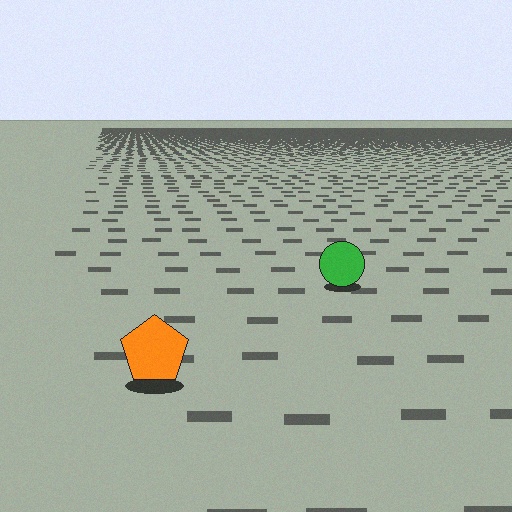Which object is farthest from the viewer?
The green circle is farthest from the viewer. It appears smaller and the ground texture around it is denser.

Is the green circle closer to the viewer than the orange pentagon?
No. The orange pentagon is closer — you can tell from the texture gradient: the ground texture is coarser near it.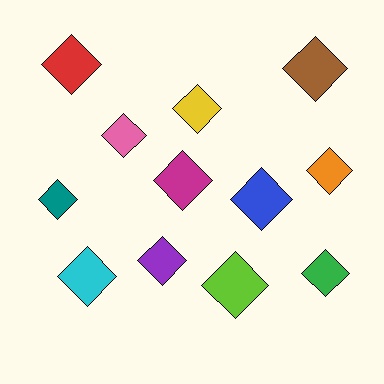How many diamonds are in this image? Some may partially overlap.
There are 12 diamonds.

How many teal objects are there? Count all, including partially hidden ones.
There is 1 teal object.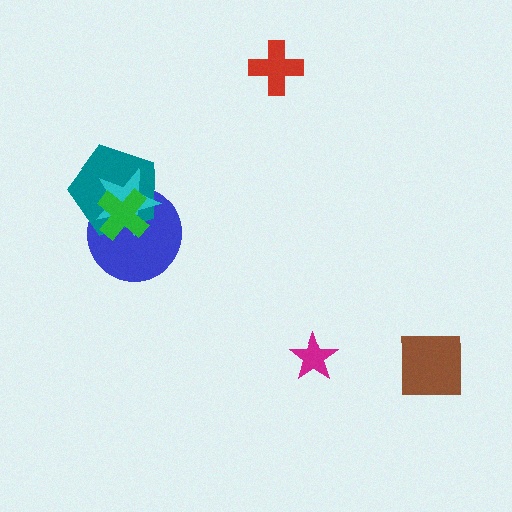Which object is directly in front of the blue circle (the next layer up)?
The teal pentagon is directly in front of the blue circle.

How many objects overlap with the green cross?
3 objects overlap with the green cross.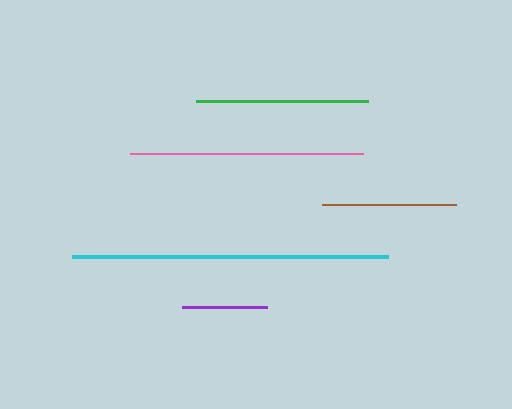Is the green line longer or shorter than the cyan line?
The cyan line is longer than the green line.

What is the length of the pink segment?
The pink segment is approximately 233 pixels long.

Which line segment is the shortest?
The purple line is the shortest at approximately 85 pixels.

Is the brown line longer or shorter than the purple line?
The brown line is longer than the purple line.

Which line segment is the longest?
The cyan line is the longest at approximately 316 pixels.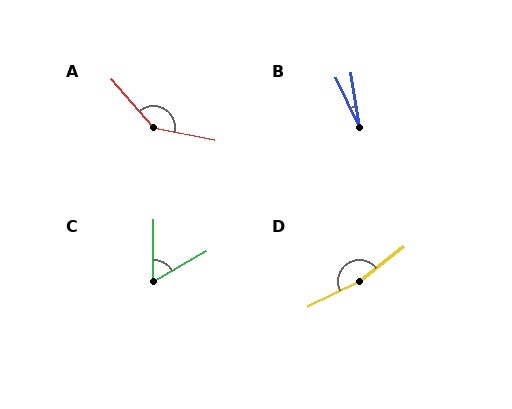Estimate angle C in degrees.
Approximately 59 degrees.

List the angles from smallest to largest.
B (16°), C (59°), A (143°), D (167°).